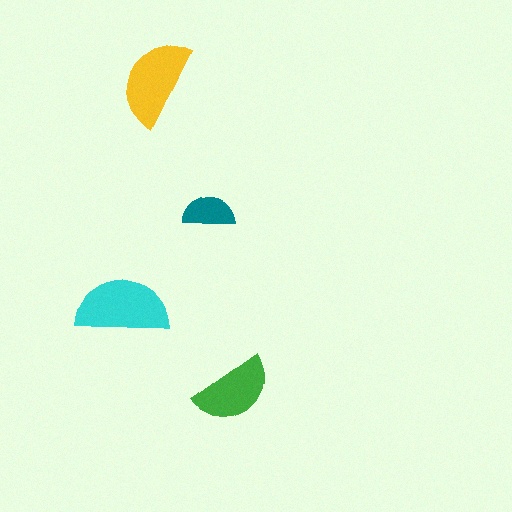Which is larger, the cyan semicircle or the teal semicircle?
The cyan one.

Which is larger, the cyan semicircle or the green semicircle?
The cyan one.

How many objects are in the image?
There are 4 objects in the image.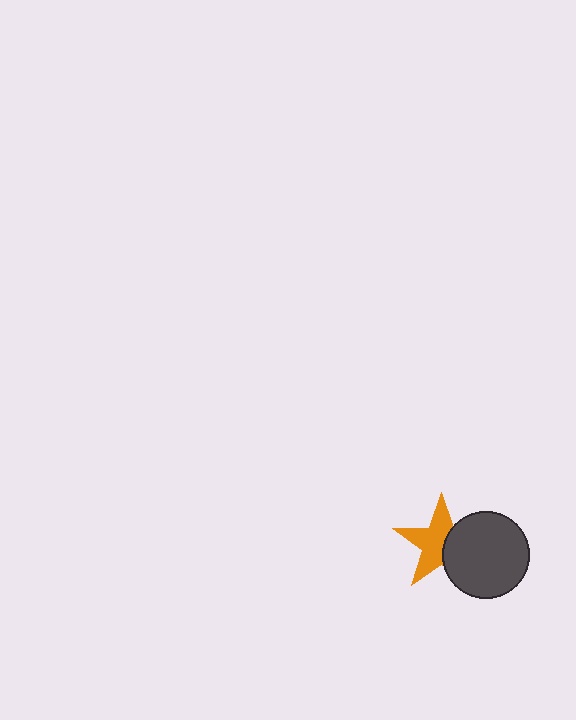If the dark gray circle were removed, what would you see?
You would see the complete orange star.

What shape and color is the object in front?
The object in front is a dark gray circle.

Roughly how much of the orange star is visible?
About half of it is visible (roughly 60%).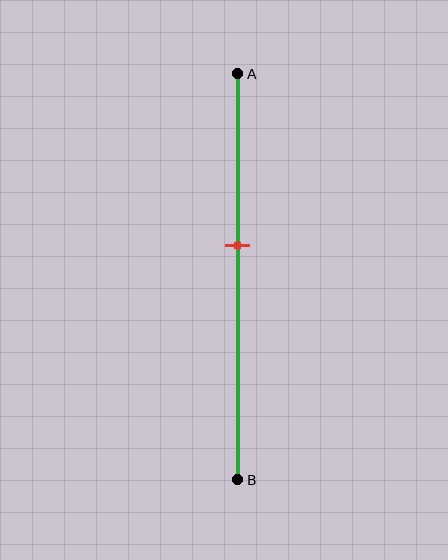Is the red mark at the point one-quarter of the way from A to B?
No, the mark is at about 40% from A, not at the 25% one-quarter point.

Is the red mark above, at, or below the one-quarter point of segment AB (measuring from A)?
The red mark is below the one-quarter point of segment AB.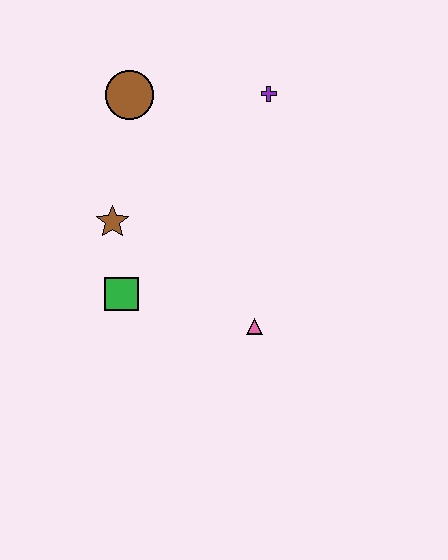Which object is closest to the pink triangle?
The green square is closest to the pink triangle.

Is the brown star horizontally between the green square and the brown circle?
No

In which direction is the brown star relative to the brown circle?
The brown star is below the brown circle.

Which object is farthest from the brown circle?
The pink triangle is farthest from the brown circle.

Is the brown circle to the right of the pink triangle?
No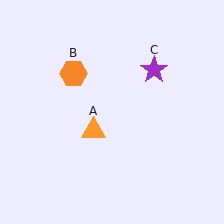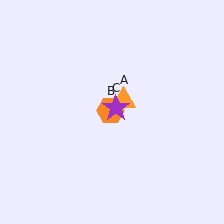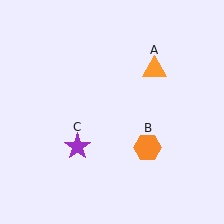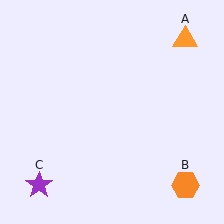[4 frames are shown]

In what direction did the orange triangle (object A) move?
The orange triangle (object A) moved up and to the right.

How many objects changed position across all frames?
3 objects changed position: orange triangle (object A), orange hexagon (object B), purple star (object C).